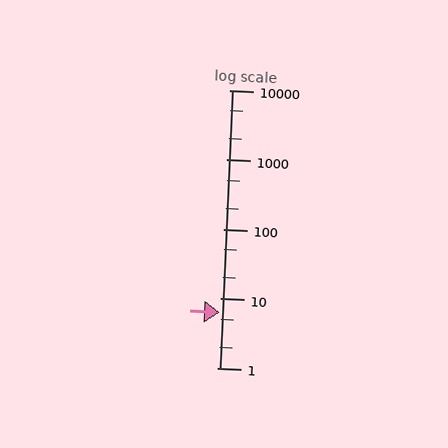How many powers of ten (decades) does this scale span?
The scale spans 4 decades, from 1 to 10000.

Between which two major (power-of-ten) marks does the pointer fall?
The pointer is between 1 and 10.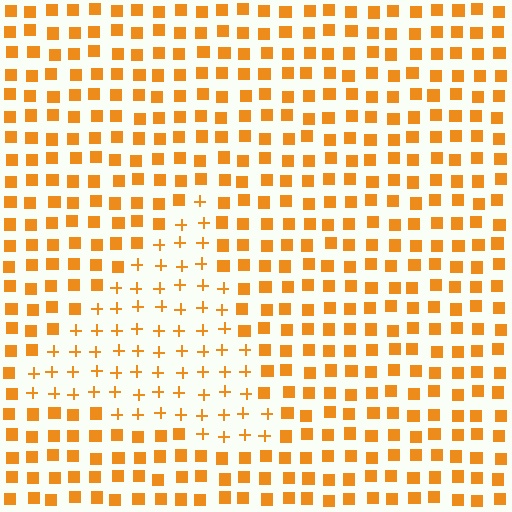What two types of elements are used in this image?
The image uses plus signs inside the triangle region and squares outside it.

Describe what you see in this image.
The image is filled with small orange elements arranged in a uniform grid. A triangle-shaped region contains plus signs, while the surrounding area contains squares. The boundary is defined purely by the change in element shape.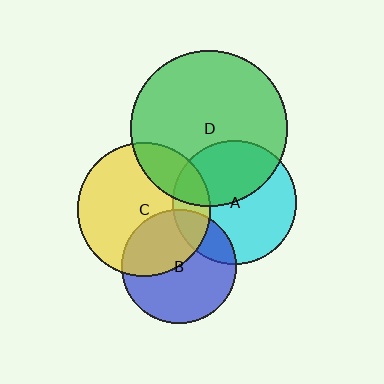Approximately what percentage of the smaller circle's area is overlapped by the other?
Approximately 20%.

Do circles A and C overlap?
Yes.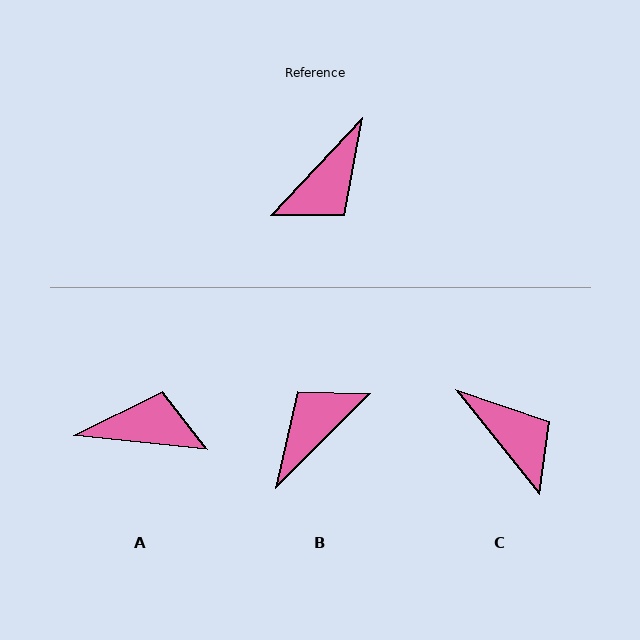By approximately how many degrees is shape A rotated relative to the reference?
Approximately 127 degrees counter-clockwise.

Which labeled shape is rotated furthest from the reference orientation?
B, about 178 degrees away.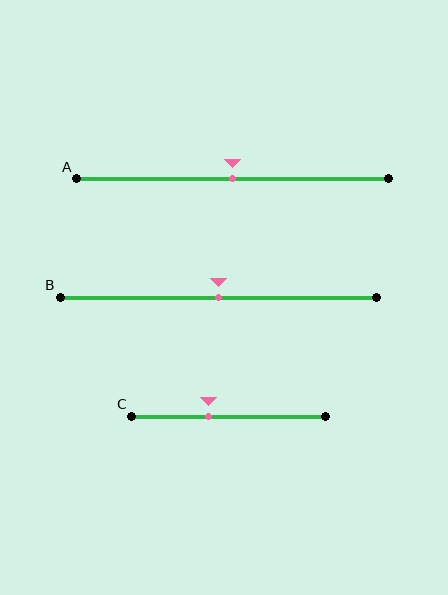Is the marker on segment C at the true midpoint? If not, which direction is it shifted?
No, the marker on segment C is shifted to the left by about 11% of the segment length.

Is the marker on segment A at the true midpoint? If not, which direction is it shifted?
Yes, the marker on segment A is at the true midpoint.